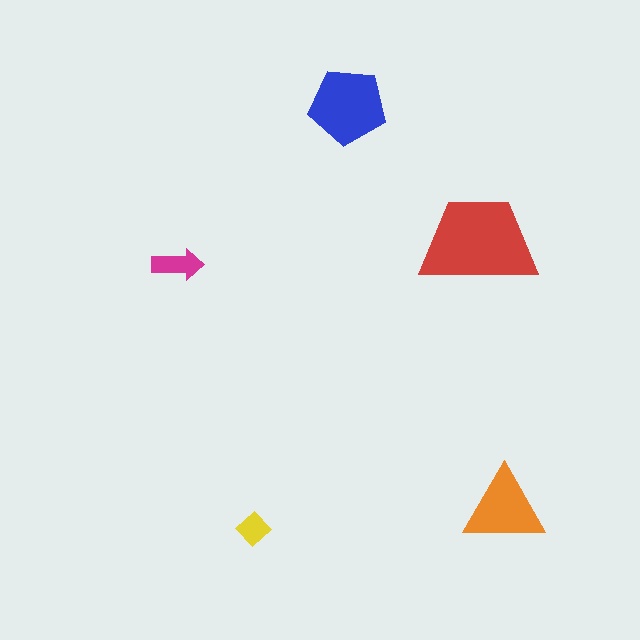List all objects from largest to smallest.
The red trapezoid, the blue pentagon, the orange triangle, the magenta arrow, the yellow diamond.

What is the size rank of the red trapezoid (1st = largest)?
1st.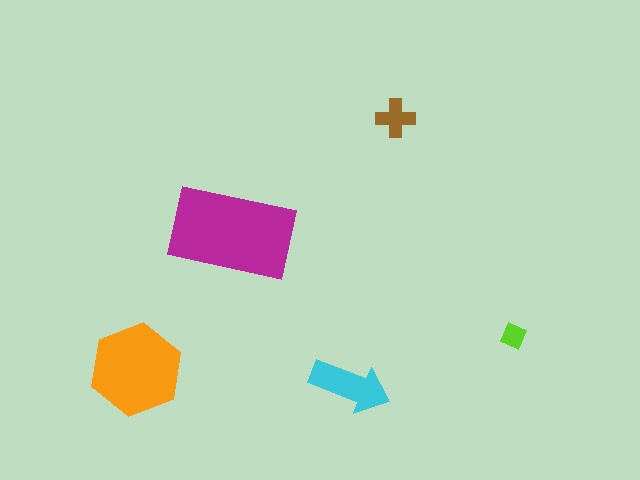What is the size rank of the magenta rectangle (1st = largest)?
1st.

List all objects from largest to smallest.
The magenta rectangle, the orange hexagon, the cyan arrow, the brown cross, the lime diamond.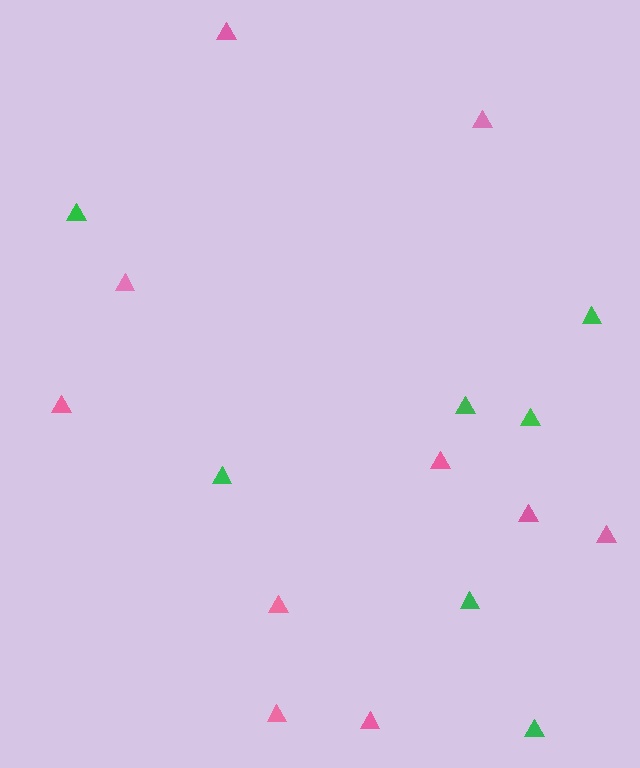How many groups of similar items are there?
There are 2 groups: one group of green triangles (7) and one group of pink triangles (10).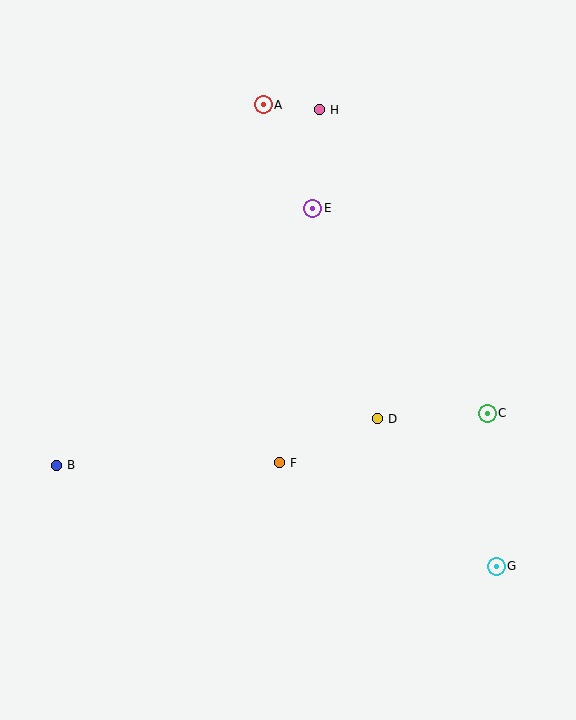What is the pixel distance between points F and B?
The distance between F and B is 223 pixels.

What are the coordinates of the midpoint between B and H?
The midpoint between B and H is at (188, 287).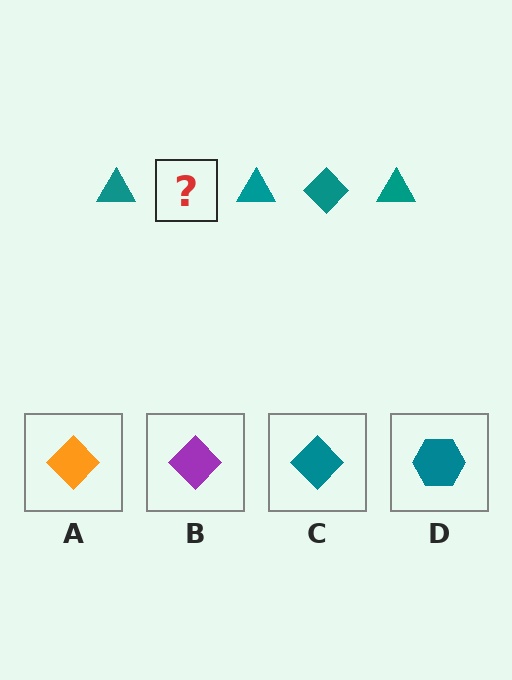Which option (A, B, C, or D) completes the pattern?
C.